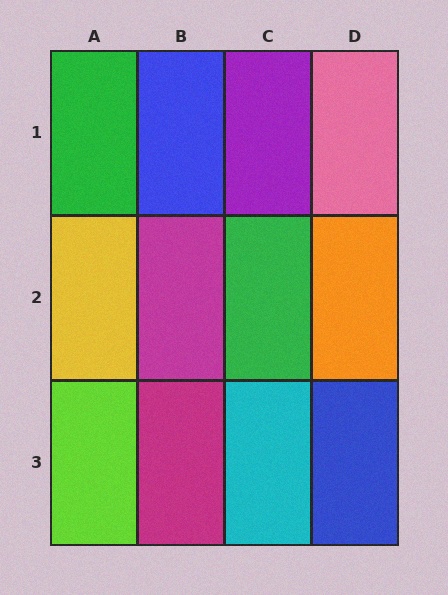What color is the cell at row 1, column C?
Purple.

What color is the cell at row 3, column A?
Lime.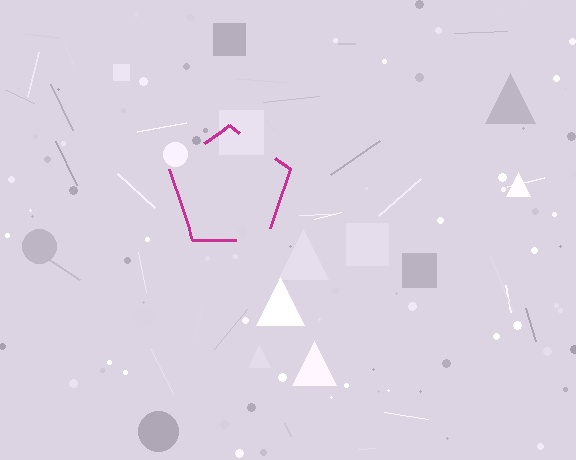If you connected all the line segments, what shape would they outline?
They would outline a pentagon.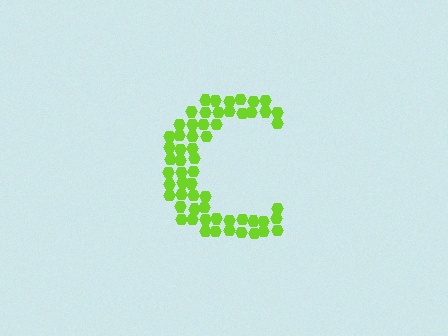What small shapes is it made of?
It is made of small hexagons.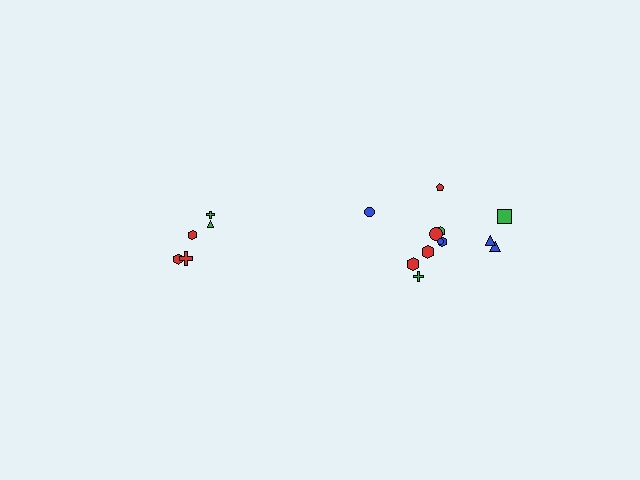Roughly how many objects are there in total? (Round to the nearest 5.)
Roughly 15 objects in total.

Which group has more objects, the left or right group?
The right group.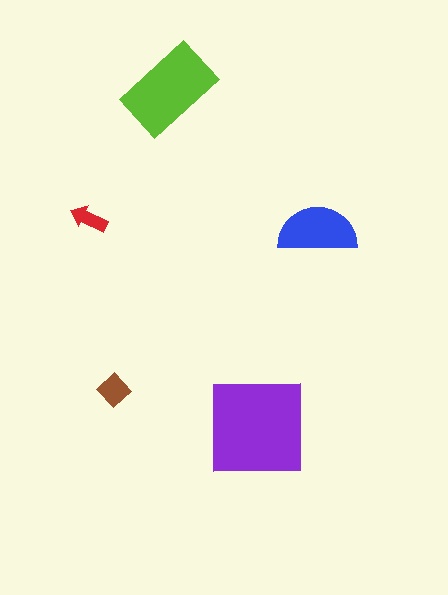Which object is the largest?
The purple square.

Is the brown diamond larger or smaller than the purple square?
Smaller.